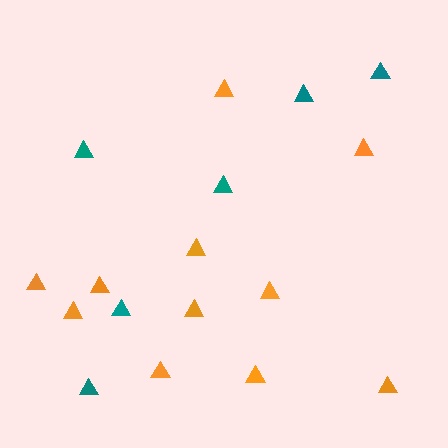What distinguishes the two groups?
There are 2 groups: one group of orange triangles (11) and one group of teal triangles (6).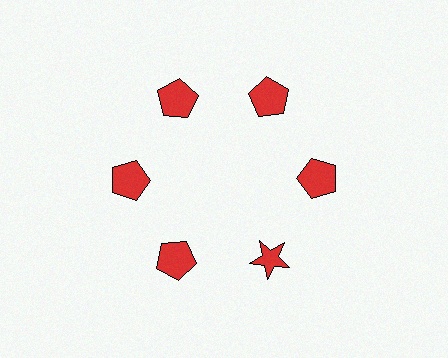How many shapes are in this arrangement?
There are 6 shapes arranged in a ring pattern.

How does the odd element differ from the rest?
It has a different shape: star instead of pentagon.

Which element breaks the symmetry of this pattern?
The red star at roughly the 5 o'clock position breaks the symmetry. All other shapes are red pentagons.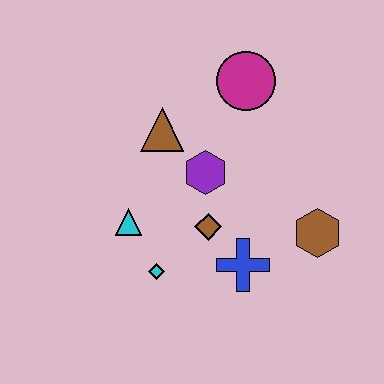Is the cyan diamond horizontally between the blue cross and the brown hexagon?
No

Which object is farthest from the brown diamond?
The magenta circle is farthest from the brown diamond.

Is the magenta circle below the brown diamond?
No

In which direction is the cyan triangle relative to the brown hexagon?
The cyan triangle is to the left of the brown hexagon.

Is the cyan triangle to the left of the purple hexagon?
Yes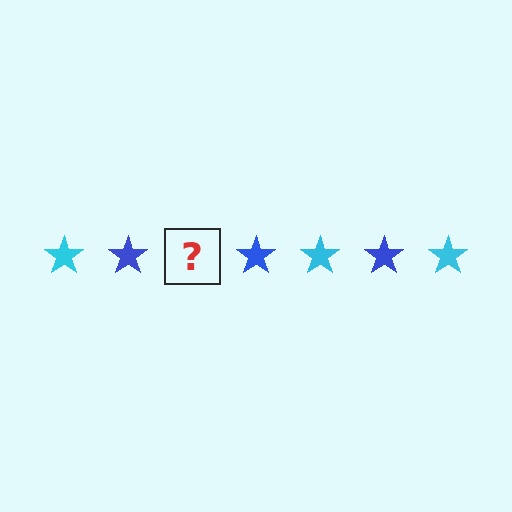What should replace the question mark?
The question mark should be replaced with a cyan star.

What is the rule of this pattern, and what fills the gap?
The rule is that the pattern cycles through cyan, blue stars. The gap should be filled with a cyan star.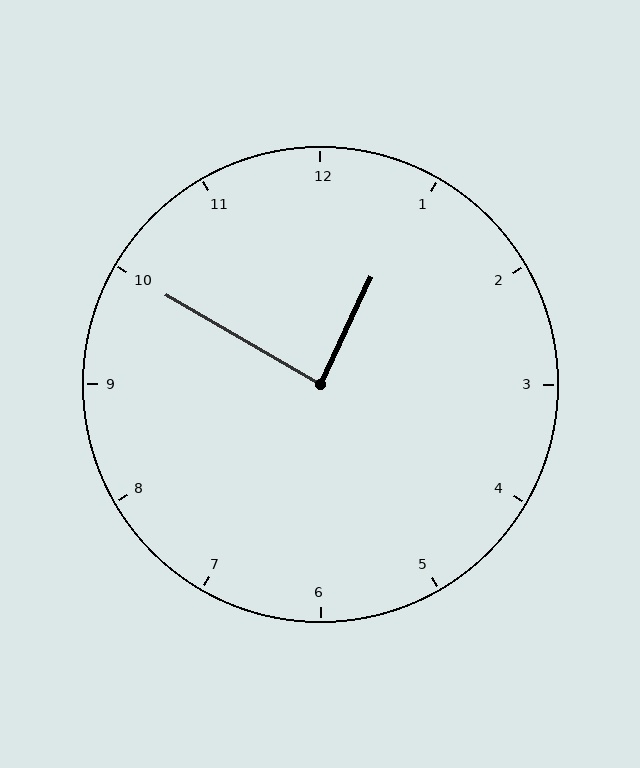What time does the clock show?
12:50.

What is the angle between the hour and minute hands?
Approximately 85 degrees.